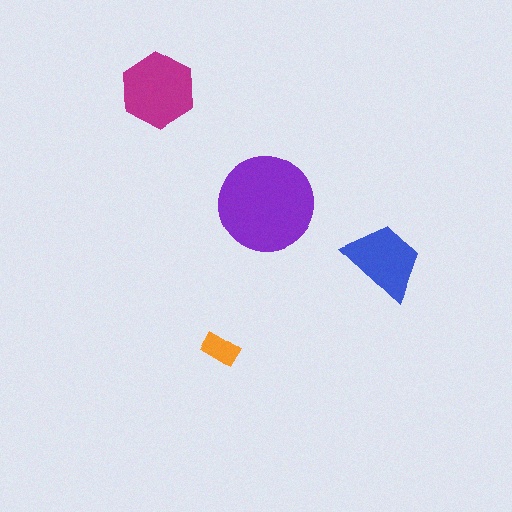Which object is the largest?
The purple circle.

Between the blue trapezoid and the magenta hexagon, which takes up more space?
The magenta hexagon.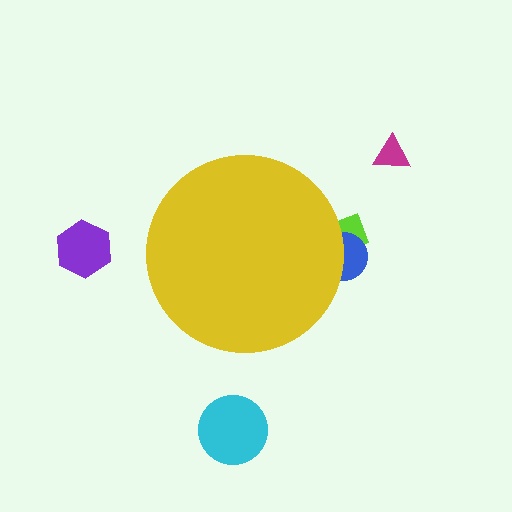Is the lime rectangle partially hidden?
Yes, the lime rectangle is partially hidden behind the yellow circle.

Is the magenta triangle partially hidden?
No, the magenta triangle is fully visible.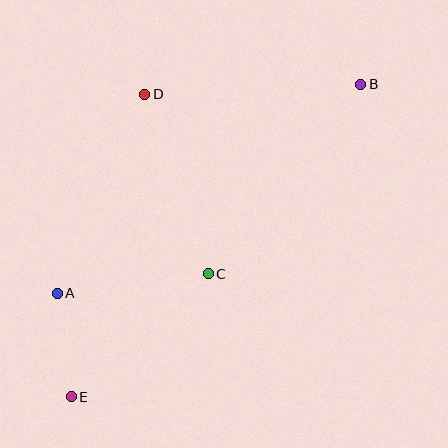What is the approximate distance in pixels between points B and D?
The distance between B and D is approximately 216 pixels.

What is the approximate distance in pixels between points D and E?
The distance between D and E is approximately 311 pixels.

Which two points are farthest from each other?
Points B and E are farthest from each other.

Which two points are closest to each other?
Points A and E are closest to each other.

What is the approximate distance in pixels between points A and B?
The distance between A and B is approximately 368 pixels.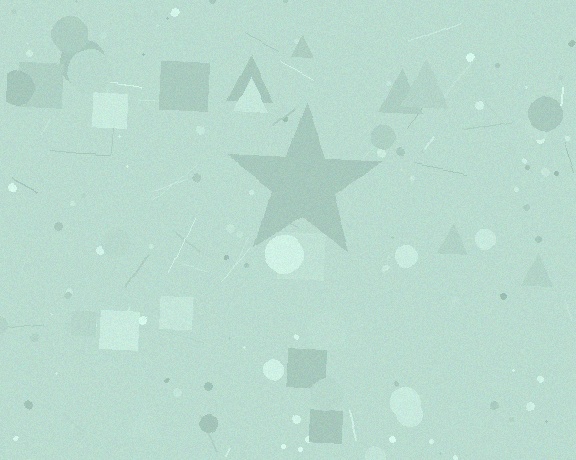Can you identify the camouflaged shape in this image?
The camouflaged shape is a star.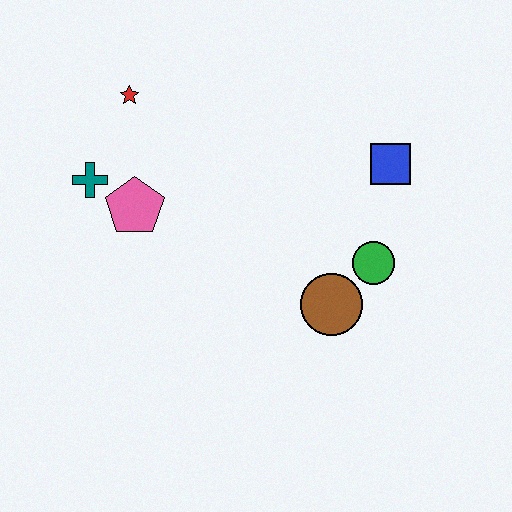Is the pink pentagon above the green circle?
Yes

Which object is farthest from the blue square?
The teal cross is farthest from the blue square.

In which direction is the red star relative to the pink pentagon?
The red star is above the pink pentagon.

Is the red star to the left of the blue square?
Yes